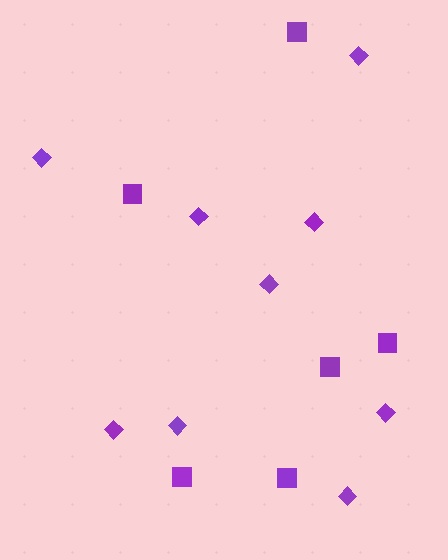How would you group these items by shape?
There are 2 groups: one group of diamonds (9) and one group of squares (6).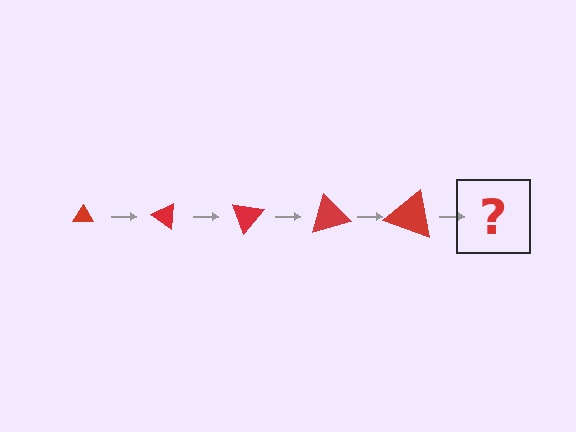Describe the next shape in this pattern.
It should be a triangle, larger than the previous one and rotated 175 degrees from the start.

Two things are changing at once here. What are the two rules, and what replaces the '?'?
The two rules are that the triangle grows larger each step and it rotates 35 degrees each step. The '?' should be a triangle, larger than the previous one and rotated 175 degrees from the start.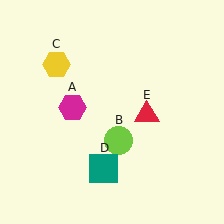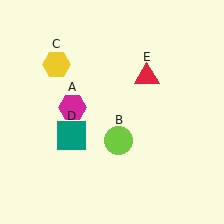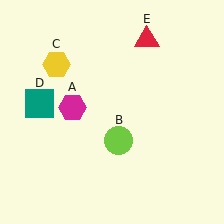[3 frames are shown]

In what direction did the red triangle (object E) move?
The red triangle (object E) moved up.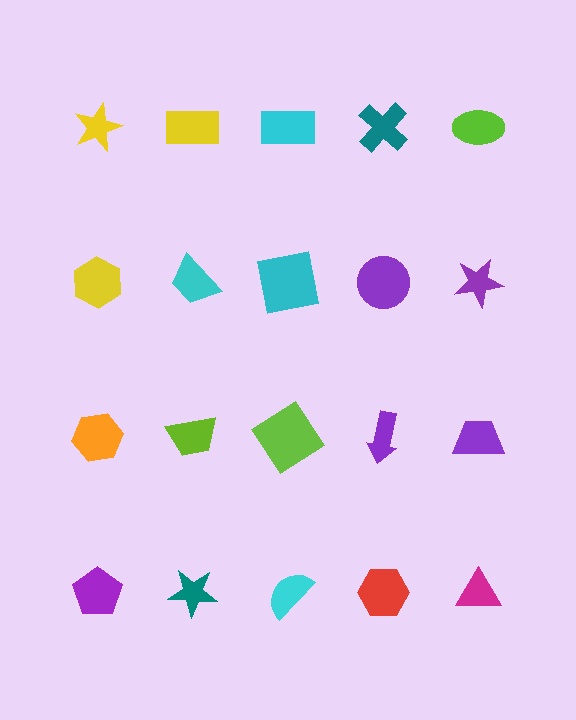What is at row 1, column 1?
A yellow star.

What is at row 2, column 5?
A purple star.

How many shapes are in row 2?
5 shapes.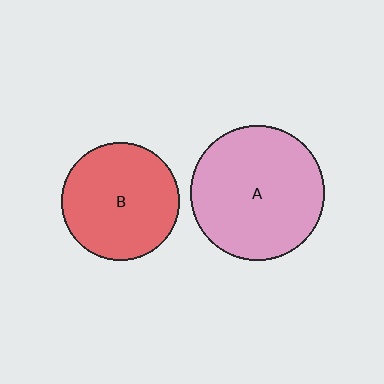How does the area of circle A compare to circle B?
Approximately 1.3 times.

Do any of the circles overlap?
No, none of the circles overlap.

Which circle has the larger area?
Circle A (pink).